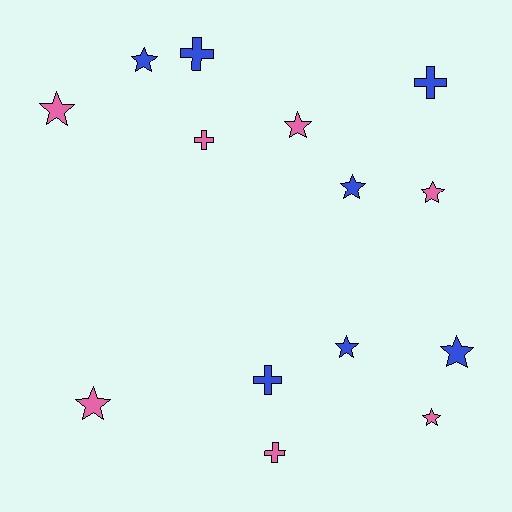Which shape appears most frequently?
Star, with 9 objects.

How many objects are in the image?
There are 14 objects.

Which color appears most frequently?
Blue, with 7 objects.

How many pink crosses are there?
There are 2 pink crosses.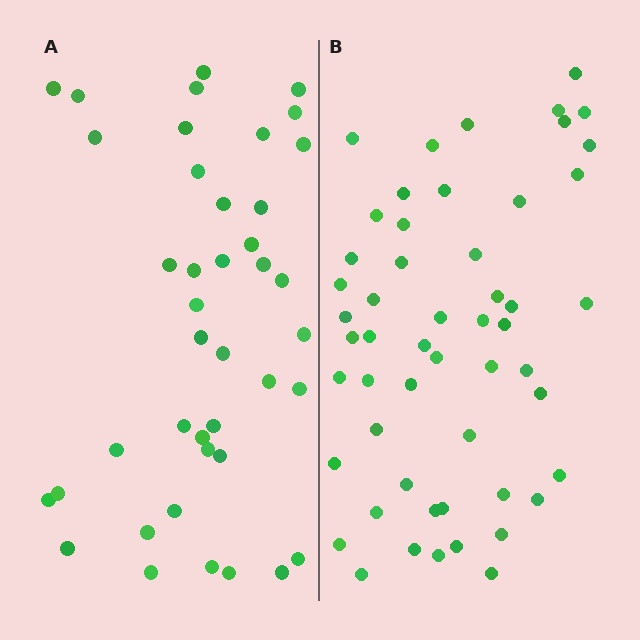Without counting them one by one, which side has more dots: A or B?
Region B (the right region) has more dots.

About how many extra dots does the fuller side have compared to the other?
Region B has roughly 12 or so more dots than region A.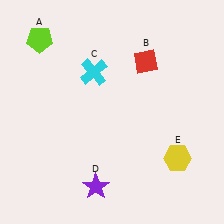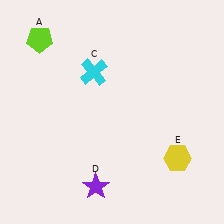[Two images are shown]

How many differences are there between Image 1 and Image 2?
There is 1 difference between the two images.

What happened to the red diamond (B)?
The red diamond (B) was removed in Image 2. It was in the top-right area of Image 1.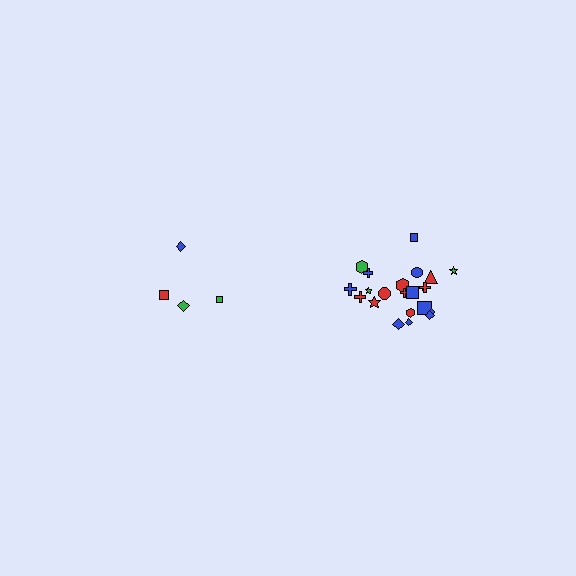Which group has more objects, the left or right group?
The right group.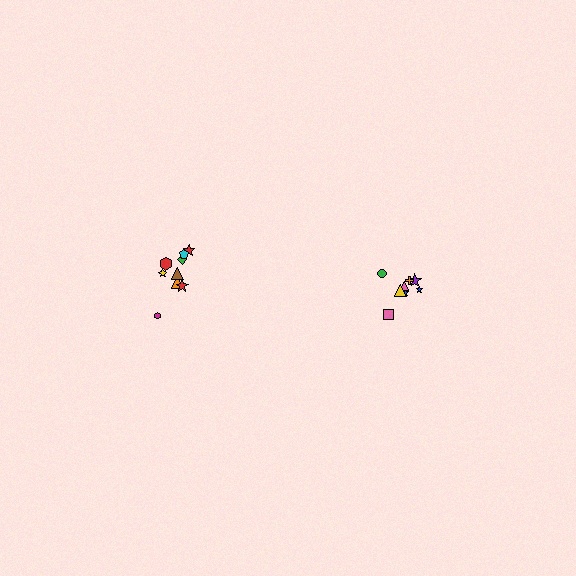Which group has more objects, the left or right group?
The left group.